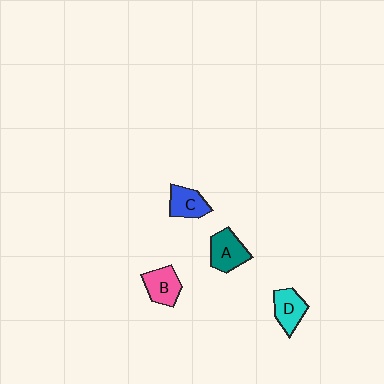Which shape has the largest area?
Shape A (teal).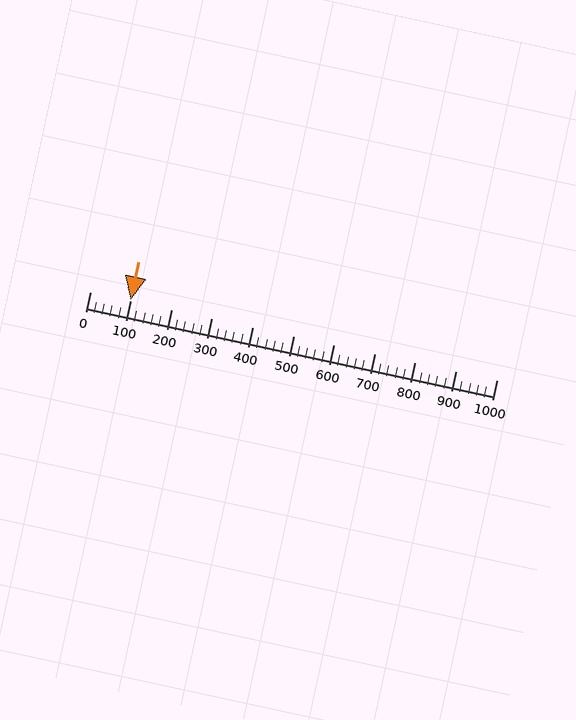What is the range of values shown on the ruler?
The ruler shows values from 0 to 1000.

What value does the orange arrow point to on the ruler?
The orange arrow points to approximately 100.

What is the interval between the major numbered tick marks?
The major tick marks are spaced 100 units apart.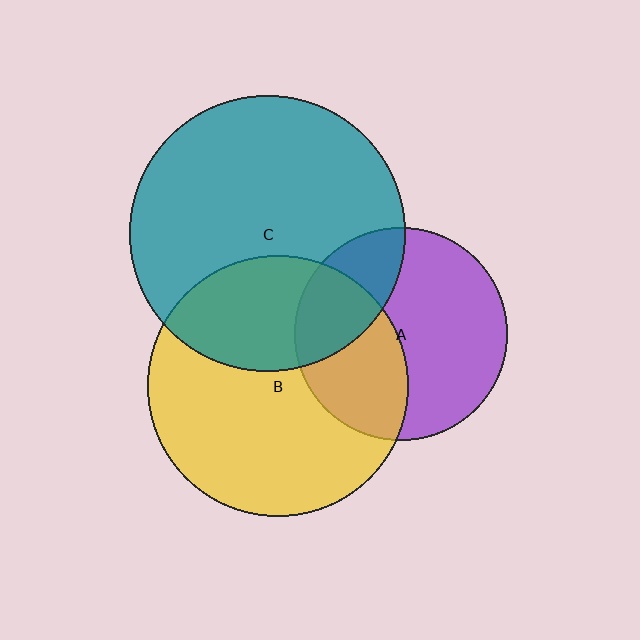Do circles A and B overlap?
Yes.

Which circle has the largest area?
Circle C (teal).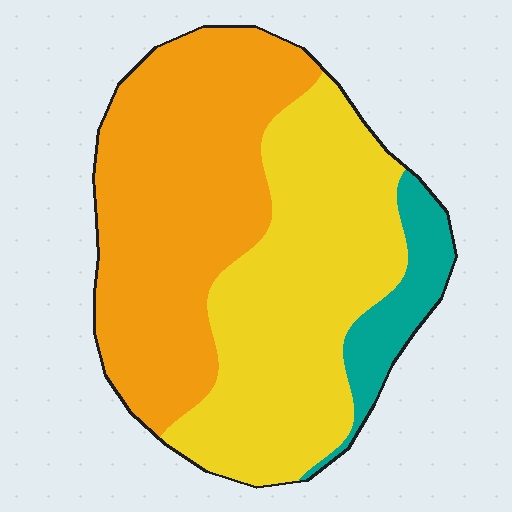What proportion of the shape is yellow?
Yellow covers 44% of the shape.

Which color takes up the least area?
Teal, at roughly 10%.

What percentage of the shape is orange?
Orange covers around 45% of the shape.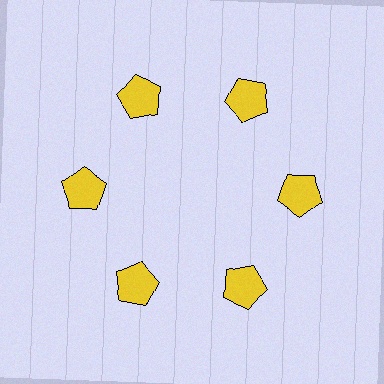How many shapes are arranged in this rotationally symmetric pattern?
There are 6 shapes, arranged in 6 groups of 1.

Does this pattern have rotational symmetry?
Yes, this pattern has 6-fold rotational symmetry. It looks the same after rotating 60 degrees around the center.